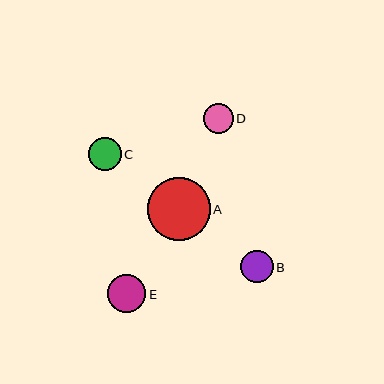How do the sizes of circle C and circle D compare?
Circle C and circle D are approximately the same size.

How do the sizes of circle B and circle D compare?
Circle B and circle D are approximately the same size.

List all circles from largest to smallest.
From largest to smallest: A, E, C, B, D.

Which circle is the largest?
Circle A is the largest with a size of approximately 63 pixels.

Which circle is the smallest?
Circle D is the smallest with a size of approximately 30 pixels.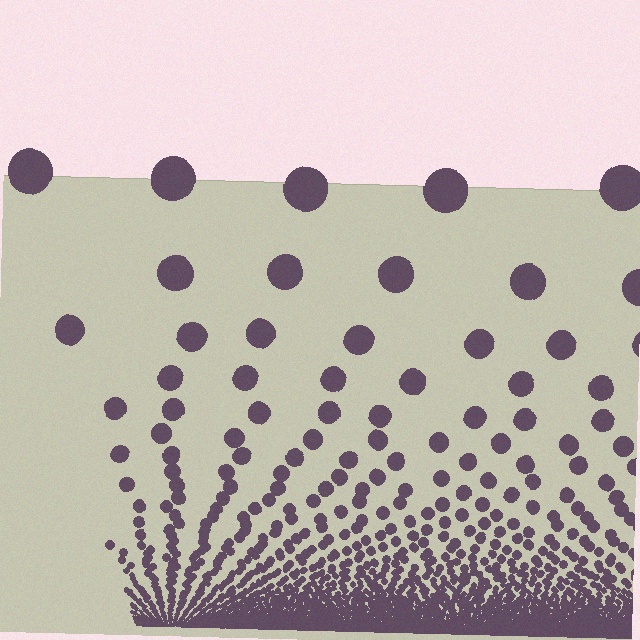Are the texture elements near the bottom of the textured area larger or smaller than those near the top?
Smaller. The gradient is inverted — elements near the bottom are smaller and denser.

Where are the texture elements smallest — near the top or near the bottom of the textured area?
Near the bottom.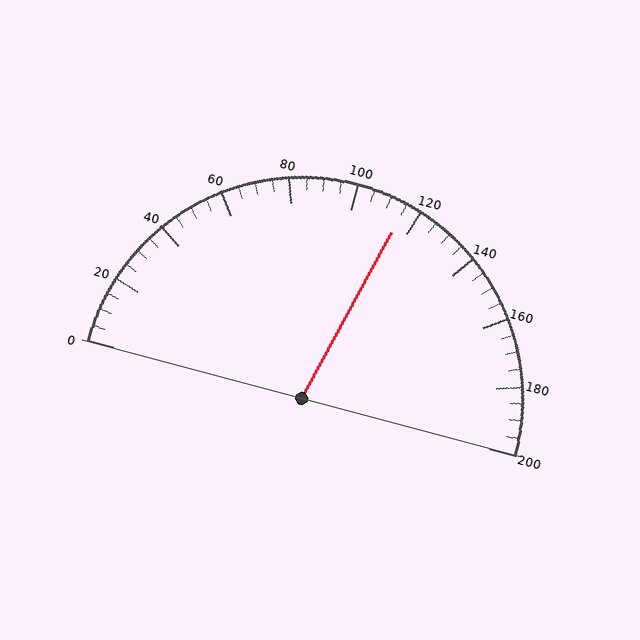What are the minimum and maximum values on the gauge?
The gauge ranges from 0 to 200.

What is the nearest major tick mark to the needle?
The nearest major tick mark is 120.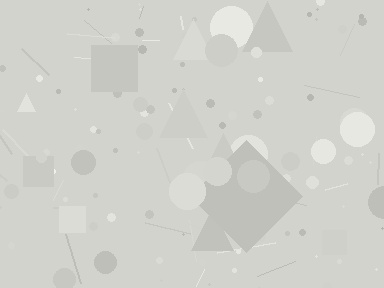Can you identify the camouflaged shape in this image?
The camouflaged shape is a diamond.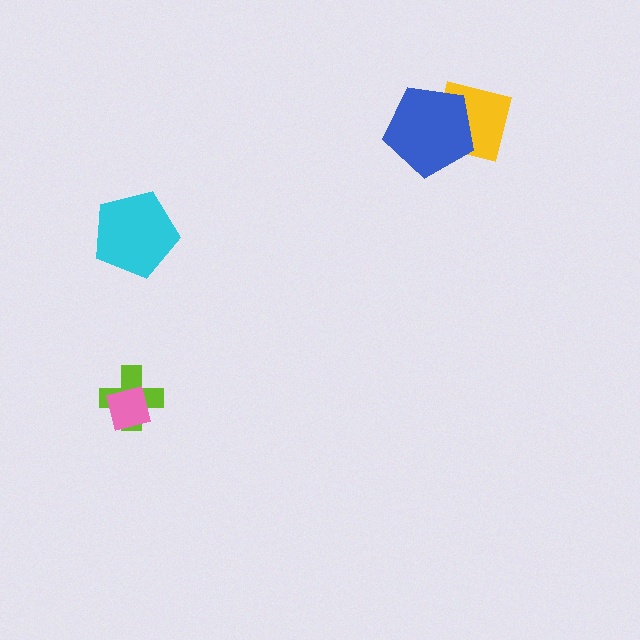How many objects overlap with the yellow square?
1 object overlaps with the yellow square.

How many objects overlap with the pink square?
1 object overlaps with the pink square.